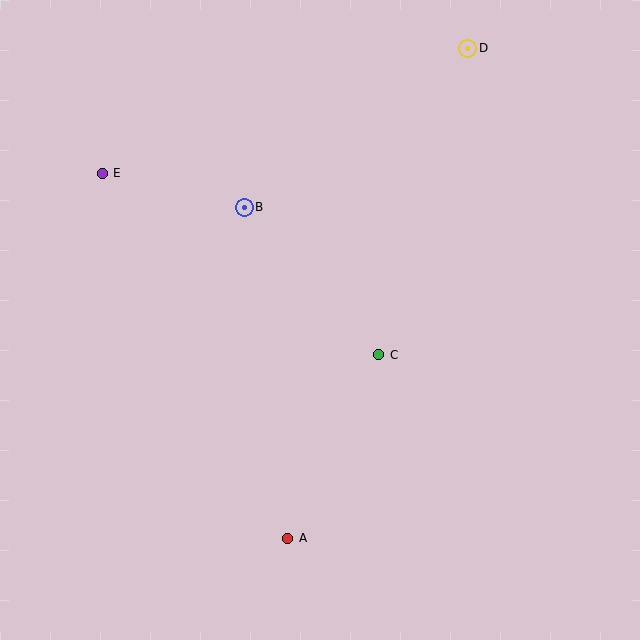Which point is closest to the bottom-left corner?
Point A is closest to the bottom-left corner.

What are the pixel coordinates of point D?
Point D is at (468, 48).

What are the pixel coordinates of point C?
Point C is at (379, 355).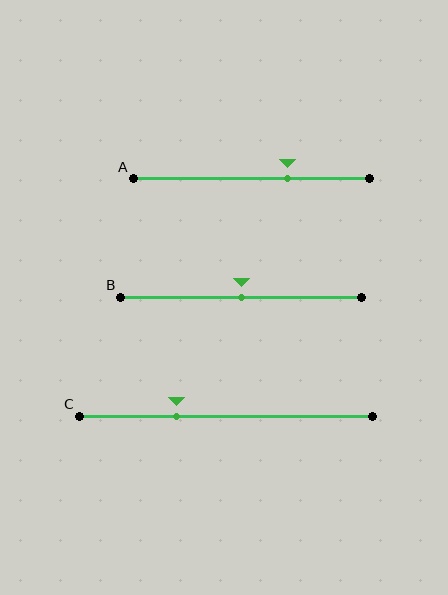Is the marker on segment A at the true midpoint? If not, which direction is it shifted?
No, the marker on segment A is shifted to the right by about 15% of the segment length.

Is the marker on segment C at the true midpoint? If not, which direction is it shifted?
No, the marker on segment C is shifted to the left by about 17% of the segment length.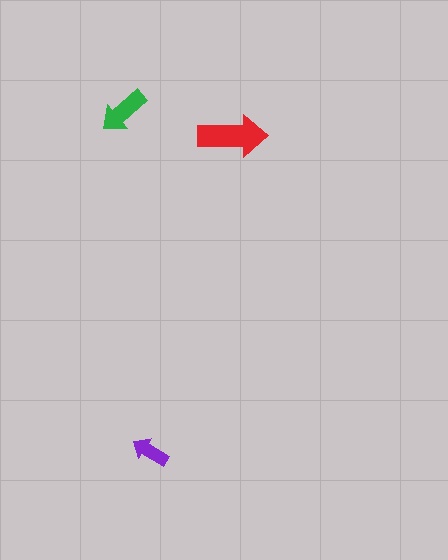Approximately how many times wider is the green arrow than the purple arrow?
About 1.5 times wider.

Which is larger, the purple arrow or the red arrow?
The red one.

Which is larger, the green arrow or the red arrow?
The red one.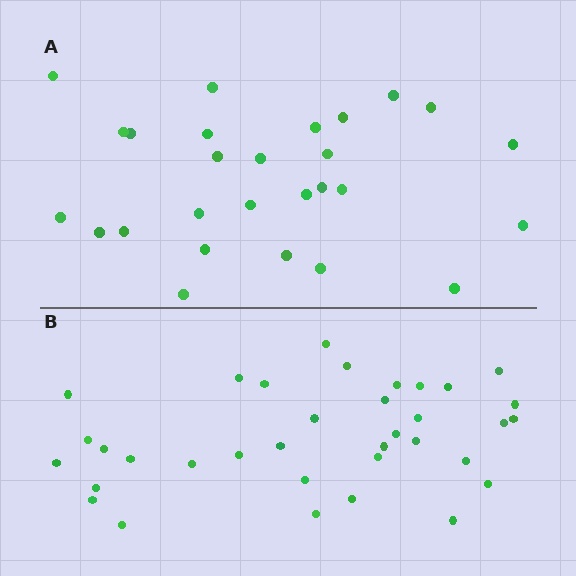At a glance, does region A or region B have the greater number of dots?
Region B (the bottom region) has more dots.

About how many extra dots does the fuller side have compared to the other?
Region B has roughly 8 or so more dots than region A.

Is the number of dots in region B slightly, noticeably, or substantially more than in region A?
Region B has noticeably more, but not dramatically so. The ratio is roughly 1.3 to 1.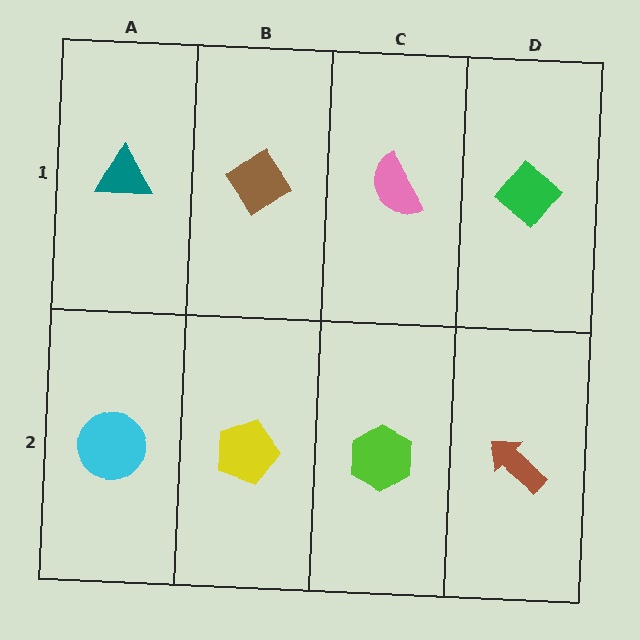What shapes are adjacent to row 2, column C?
A pink semicircle (row 1, column C), a yellow pentagon (row 2, column B), a brown arrow (row 2, column D).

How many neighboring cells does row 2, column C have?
3.